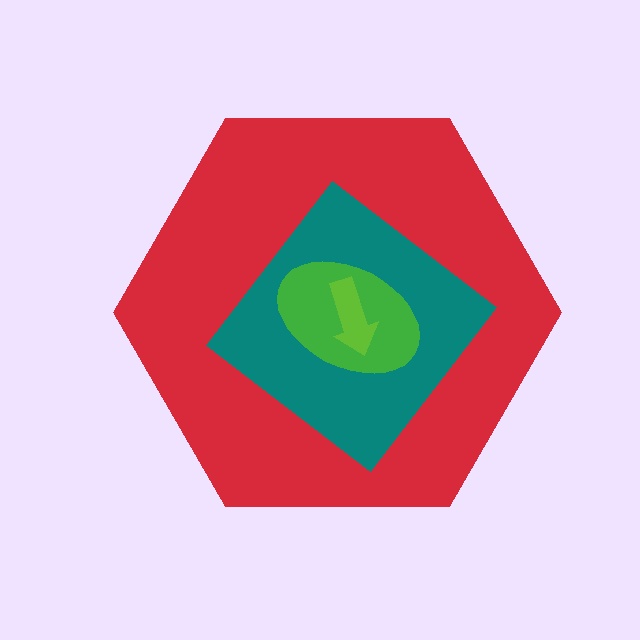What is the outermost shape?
The red hexagon.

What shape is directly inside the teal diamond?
The green ellipse.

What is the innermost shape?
The lime arrow.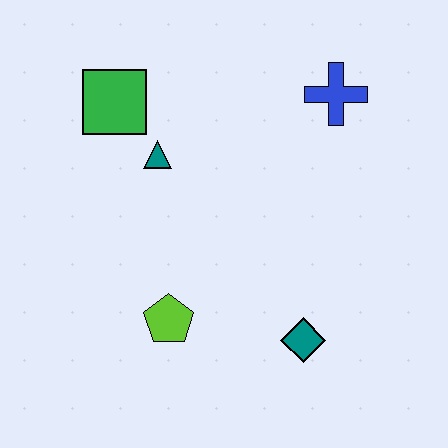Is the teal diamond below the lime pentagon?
Yes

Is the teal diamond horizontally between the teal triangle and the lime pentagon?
No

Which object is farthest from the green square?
The teal diamond is farthest from the green square.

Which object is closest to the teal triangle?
The green square is closest to the teal triangle.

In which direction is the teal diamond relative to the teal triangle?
The teal diamond is below the teal triangle.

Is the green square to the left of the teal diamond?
Yes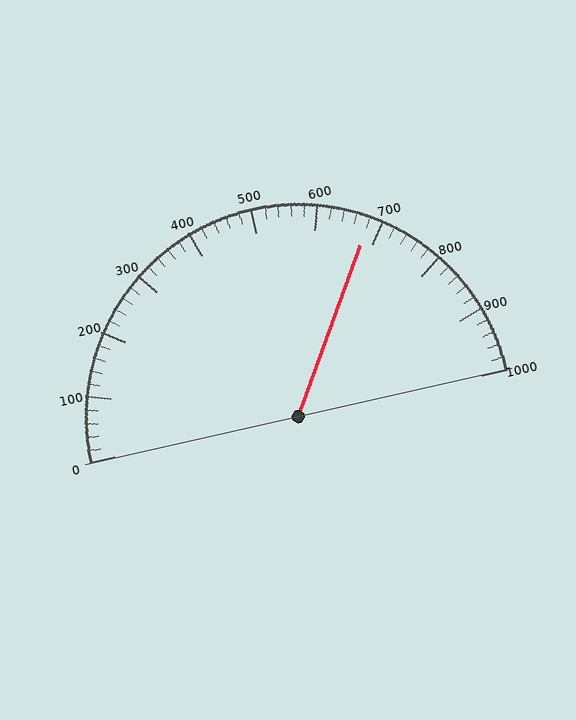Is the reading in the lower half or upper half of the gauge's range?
The reading is in the upper half of the range (0 to 1000).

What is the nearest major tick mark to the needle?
The nearest major tick mark is 700.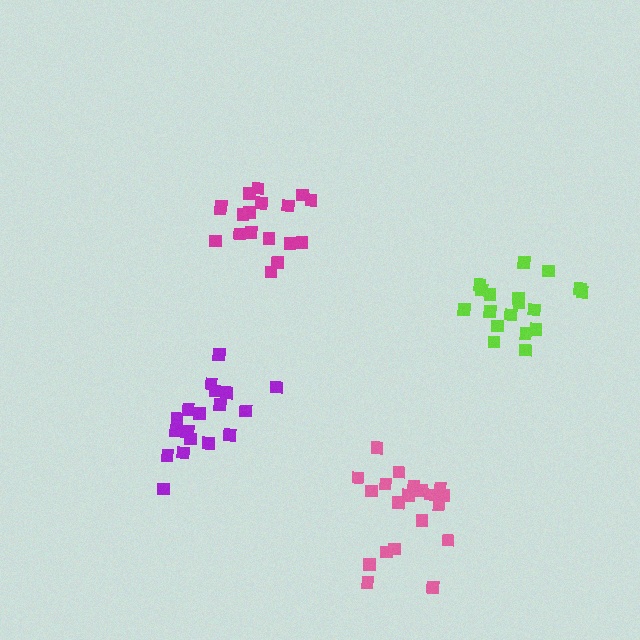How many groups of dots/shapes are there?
There are 4 groups.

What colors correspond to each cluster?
The clusters are colored: magenta, pink, purple, lime.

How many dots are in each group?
Group 1: 20 dots, Group 2: 20 dots, Group 3: 18 dots, Group 4: 18 dots (76 total).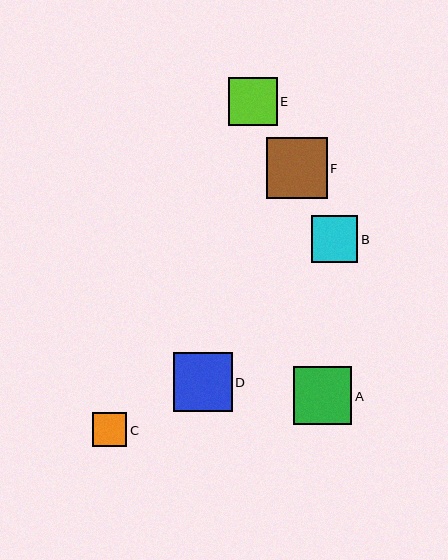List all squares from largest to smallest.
From largest to smallest: F, D, A, E, B, C.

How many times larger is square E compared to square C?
Square E is approximately 1.4 times the size of square C.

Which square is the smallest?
Square C is the smallest with a size of approximately 34 pixels.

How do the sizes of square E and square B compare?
Square E and square B are approximately the same size.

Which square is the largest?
Square F is the largest with a size of approximately 61 pixels.